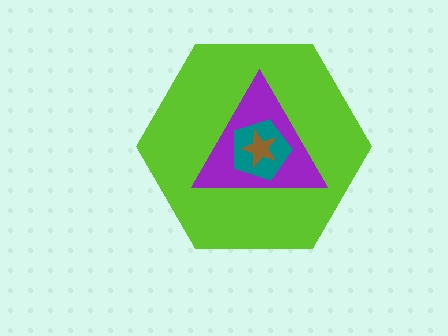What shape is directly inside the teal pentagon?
The brown star.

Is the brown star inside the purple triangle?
Yes.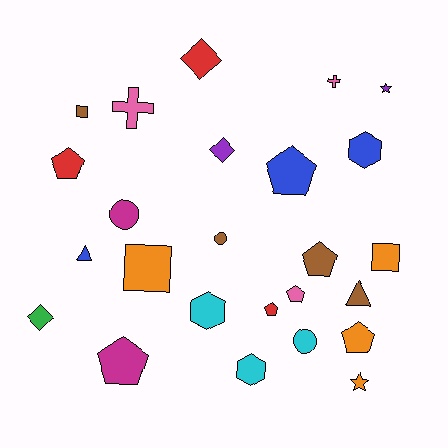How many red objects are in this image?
There are 3 red objects.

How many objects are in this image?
There are 25 objects.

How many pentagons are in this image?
There are 7 pentagons.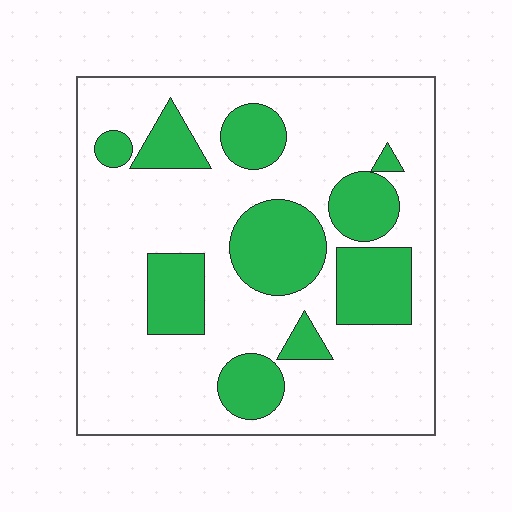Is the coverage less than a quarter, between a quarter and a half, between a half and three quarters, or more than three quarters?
Between a quarter and a half.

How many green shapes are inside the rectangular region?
10.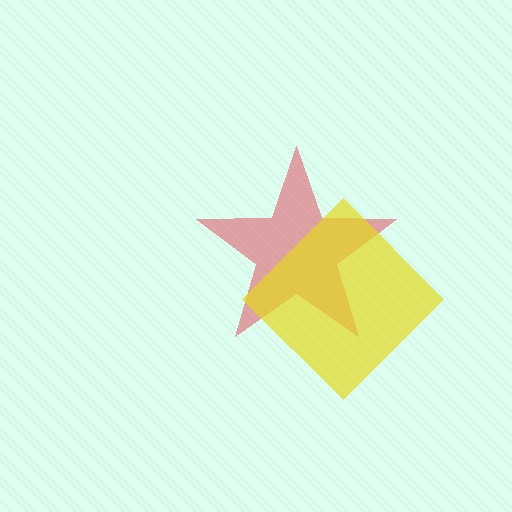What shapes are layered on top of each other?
The layered shapes are: a red star, a yellow diamond.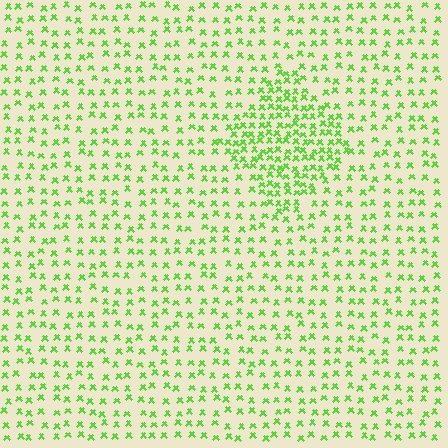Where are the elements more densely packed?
The elements are more densely packed inside the diamond boundary.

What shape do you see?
I see a diamond.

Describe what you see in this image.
The image contains small lime elements arranged at two different densities. A diamond-shaped region is visible where the elements are more densely packed than the surrounding area.